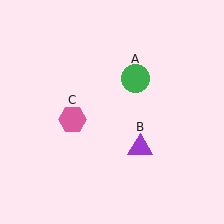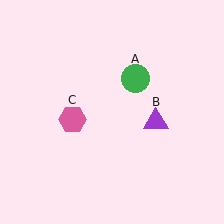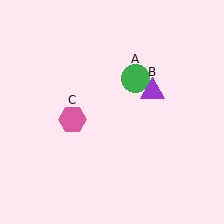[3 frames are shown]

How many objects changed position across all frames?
1 object changed position: purple triangle (object B).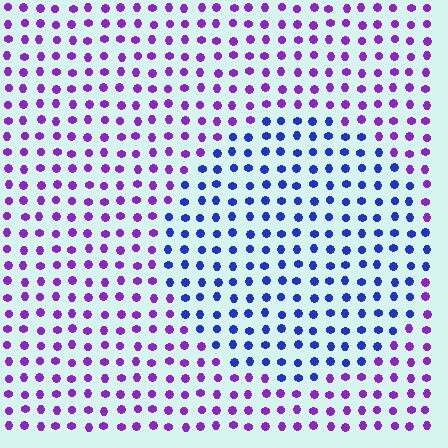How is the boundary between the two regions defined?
The boundary is defined purely by a slight shift in hue (about 46 degrees). Spacing, size, and orientation are identical on both sides.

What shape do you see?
I see a circle.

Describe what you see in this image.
The image is filled with small purple elements in a uniform arrangement. A circle-shaped region is visible where the elements are tinted to a slightly different hue, forming a subtle color boundary.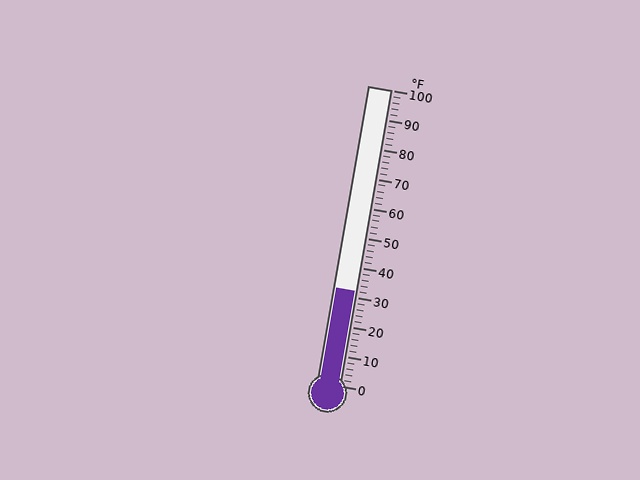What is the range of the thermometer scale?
The thermometer scale ranges from 0°F to 100°F.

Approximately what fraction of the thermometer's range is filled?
The thermometer is filled to approximately 30% of its range.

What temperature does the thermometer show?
The thermometer shows approximately 32°F.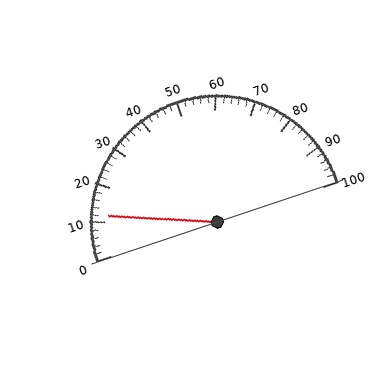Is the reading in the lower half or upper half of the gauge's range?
The reading is in the lower half of the range (0 to 100).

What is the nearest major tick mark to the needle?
The nearest major tick mark is 10.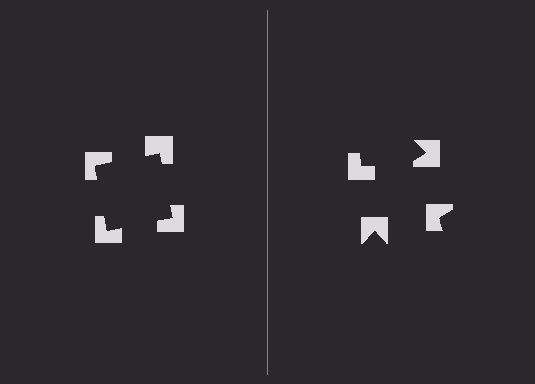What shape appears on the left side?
An illusory square.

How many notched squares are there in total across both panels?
8 — 4 on each side.